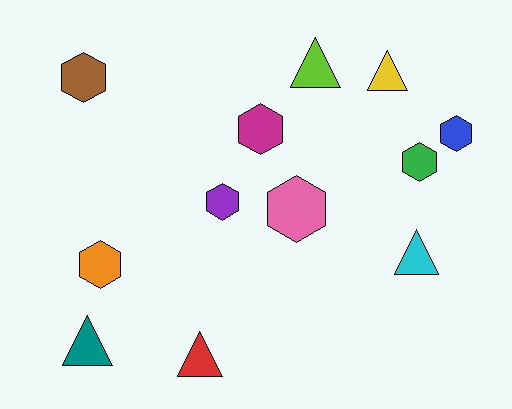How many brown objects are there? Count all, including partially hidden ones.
There is 1 brown object.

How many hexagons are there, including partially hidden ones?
There are 7 hexagons.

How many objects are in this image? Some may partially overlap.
There are 12 objects.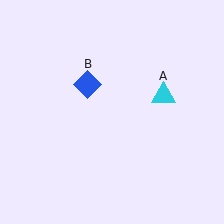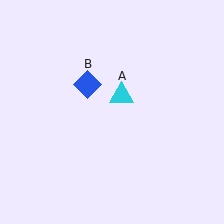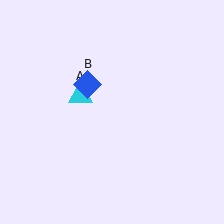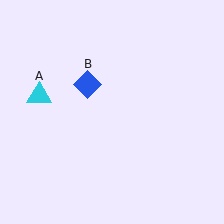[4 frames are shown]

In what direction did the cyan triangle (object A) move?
The cyan triangle (object A) moved left.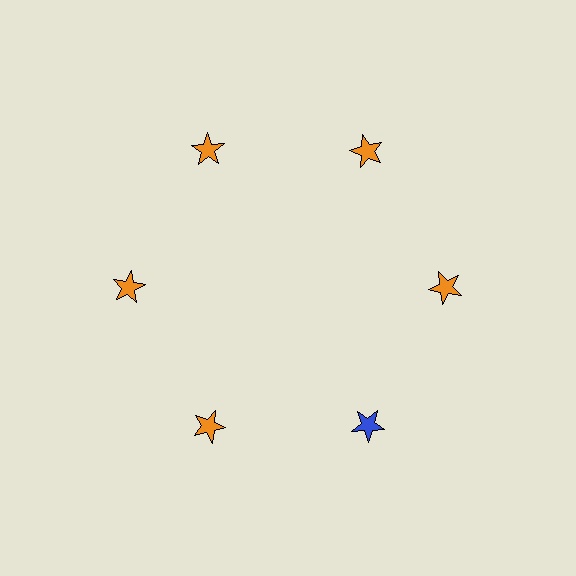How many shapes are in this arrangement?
There are 6 shapes arranged in a ring pattern.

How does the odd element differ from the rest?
It has a different color: blue instead of orange.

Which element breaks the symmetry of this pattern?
The blue star at roughly the 5 o'clock position breaks the symmetry. All other shapes are orange stars.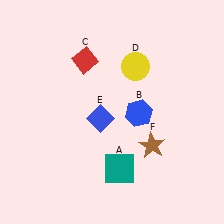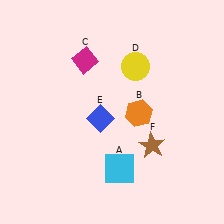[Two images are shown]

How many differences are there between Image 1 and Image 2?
There are 3 differences between the two images.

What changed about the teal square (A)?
In Image 1, A is teal. In Image 2, it changed to cyan.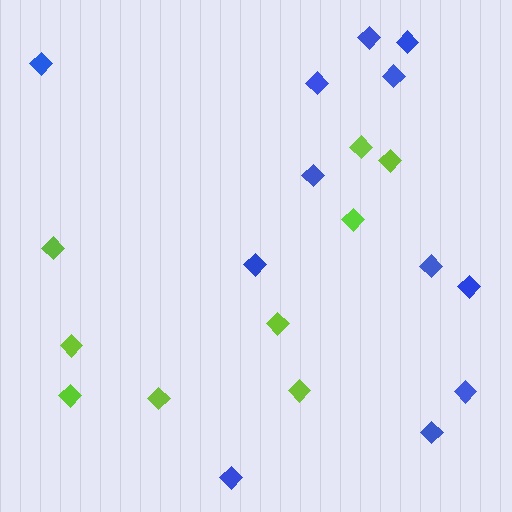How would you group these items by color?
There are 2 groups: one group of lime diamonds (9) and one group of blue diamonds (12).